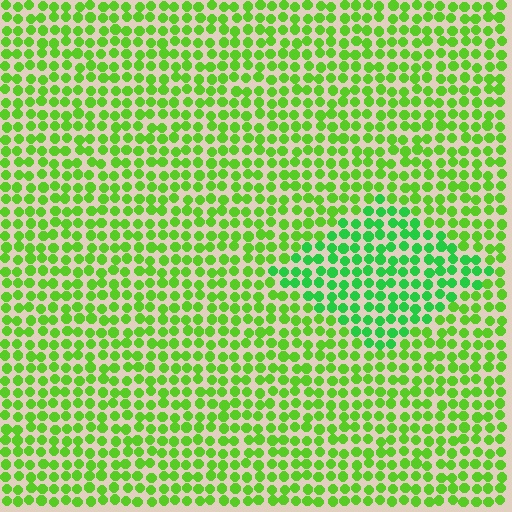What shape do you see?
I see a diamond.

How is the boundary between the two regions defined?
The boundary is defined purely by a slight shift in hue (about 28 degrees). Spacing, size, and orientation are identical on both sides.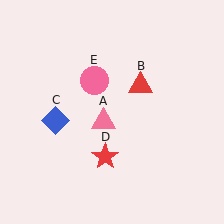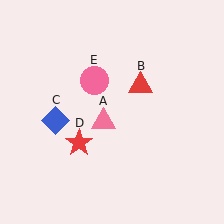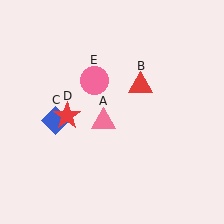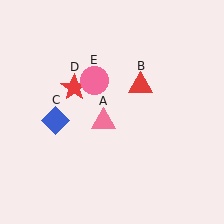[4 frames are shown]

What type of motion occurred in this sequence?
The red star (object D) rotated clockwise around the center of the scene.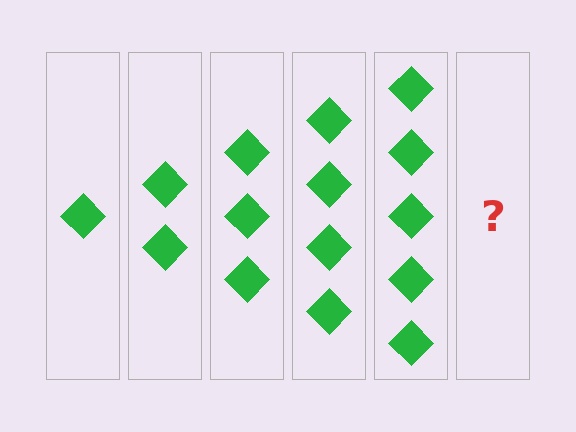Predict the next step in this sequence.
The next step is 6 diamonds.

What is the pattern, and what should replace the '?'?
The pattern is that each step adds one more diamond. The '?' should be 6 diamonds.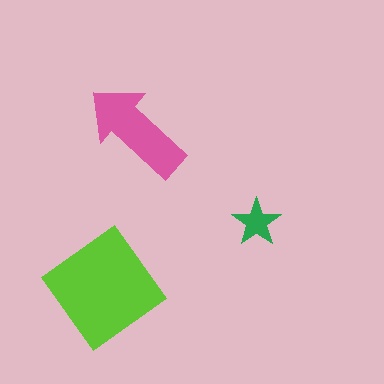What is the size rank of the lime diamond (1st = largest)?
1st.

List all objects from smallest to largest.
The green star, the pink arrow, the lime diamond.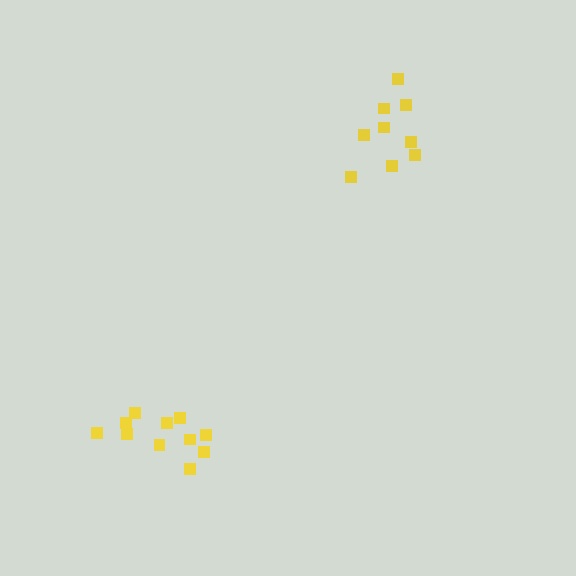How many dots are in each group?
Group 1: 11 dots, Group 2: 9 dots (20 total).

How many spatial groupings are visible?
There are 2 spatial groupings.